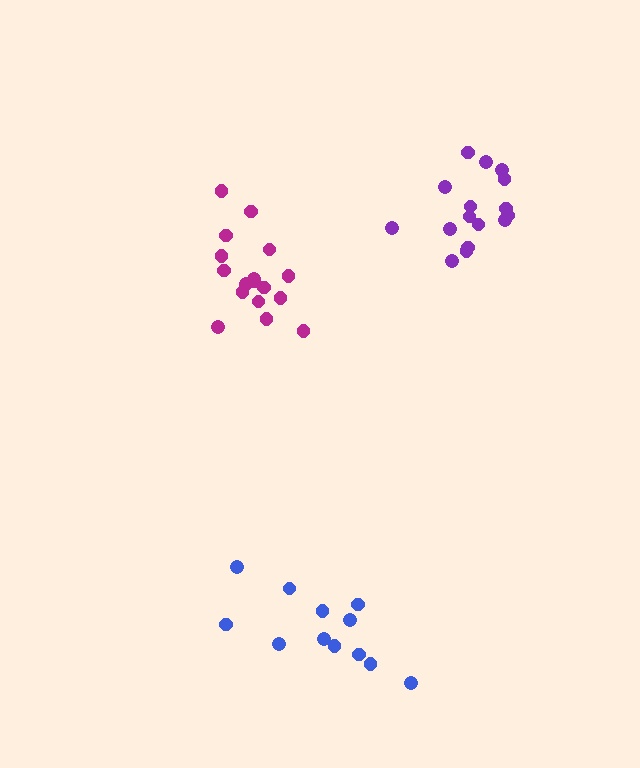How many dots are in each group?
Group 1: 16 dots, Group 2: 12 dots, Group 3: 17 dots (45 total).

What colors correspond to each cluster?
The clusters are colored: purple, blue, magenta.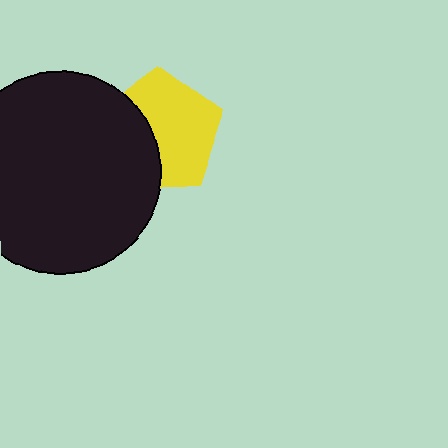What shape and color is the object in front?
The object in front is a black circle.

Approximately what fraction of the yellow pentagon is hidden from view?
Roughly 38% of the yellow pentagon is hidden behind the black circle.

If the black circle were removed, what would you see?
You would see the complete yellow pentagon.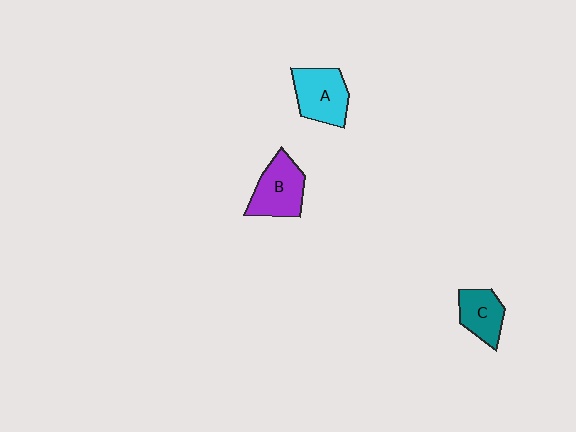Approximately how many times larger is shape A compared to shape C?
Approximately 1.4 times.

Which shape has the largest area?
Shape A (cyan).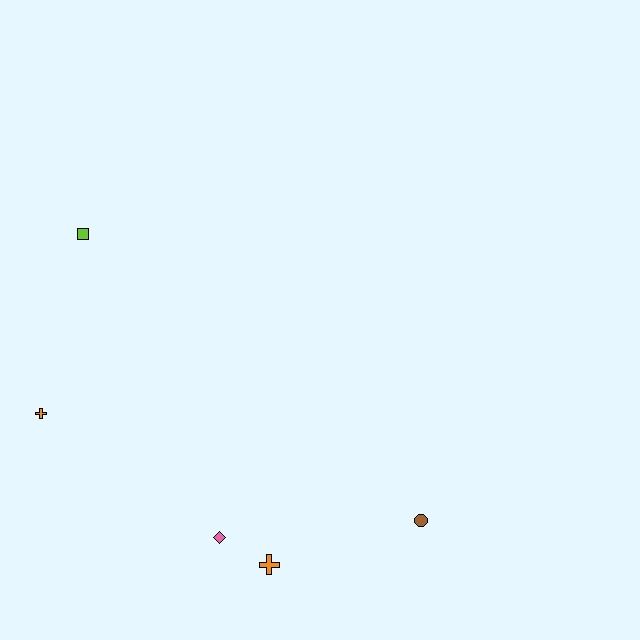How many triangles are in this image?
There are no triangles.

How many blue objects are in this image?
There are no blue objects.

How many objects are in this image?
There are 5 objects.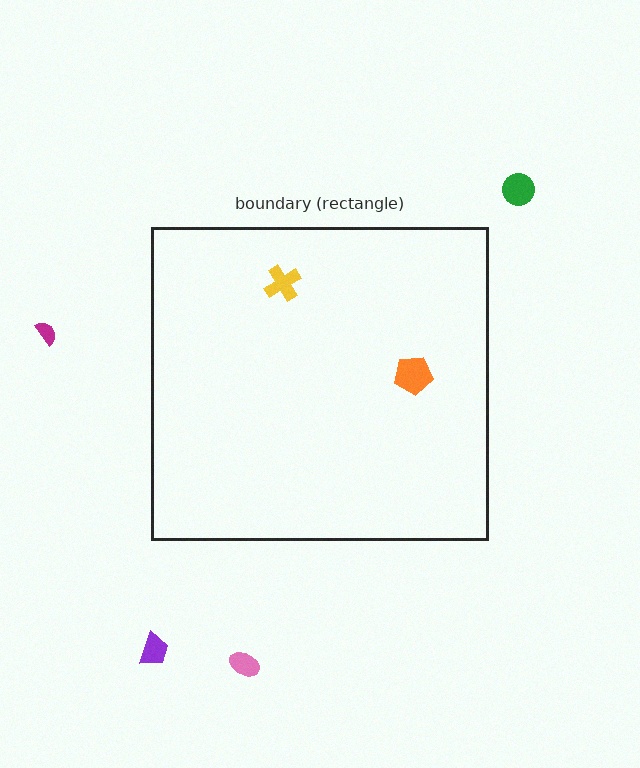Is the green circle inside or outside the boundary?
Outside.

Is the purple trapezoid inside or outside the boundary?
Outside.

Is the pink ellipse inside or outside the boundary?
Outside.